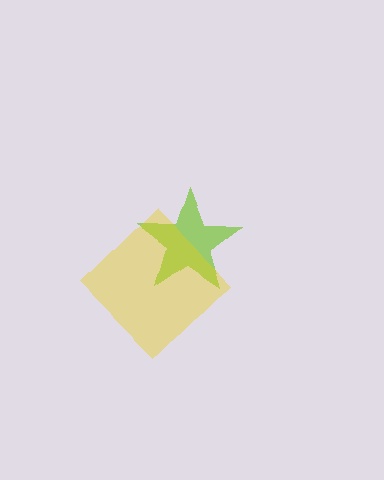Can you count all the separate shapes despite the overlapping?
Yes, there are 2 separate shapes.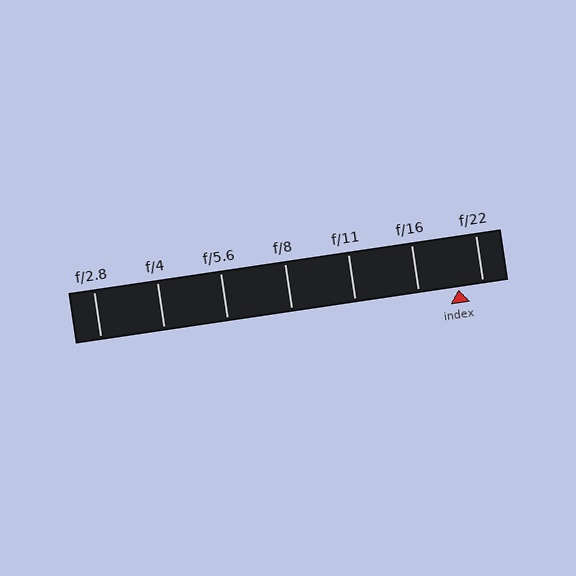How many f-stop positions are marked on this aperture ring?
There are 7 f-stop positions marked.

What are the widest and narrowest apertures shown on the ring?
The widest aperture shown is f/2.8 and the narrowest is f/22.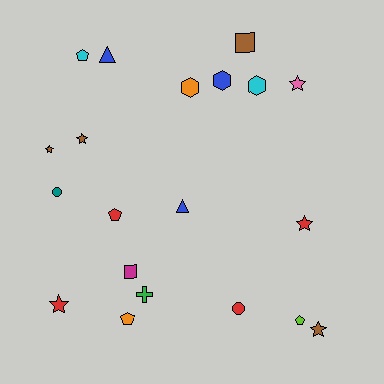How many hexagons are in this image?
There are 3 hexagons.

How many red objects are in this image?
There are 4 red objects.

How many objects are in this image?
There are 20 objects.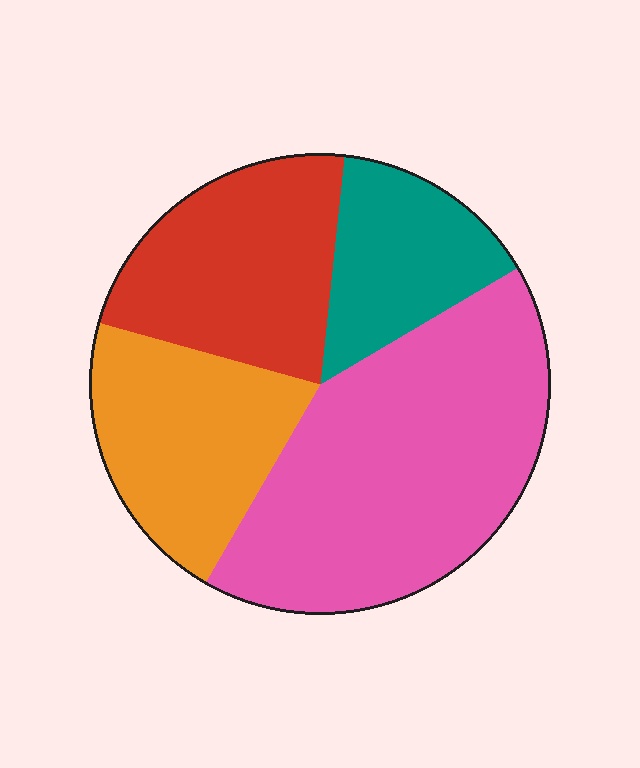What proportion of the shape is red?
Red covers roughly 20% of the shape.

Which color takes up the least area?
Teal, at roughly 15%.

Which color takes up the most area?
Pink, at roughly 40%.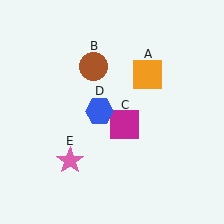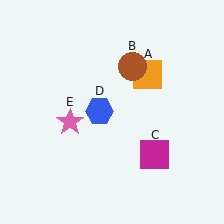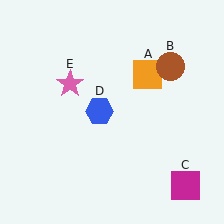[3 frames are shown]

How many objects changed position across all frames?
3 objects changed position: brown circle (object B), magenta square (object C), pink star (object E).